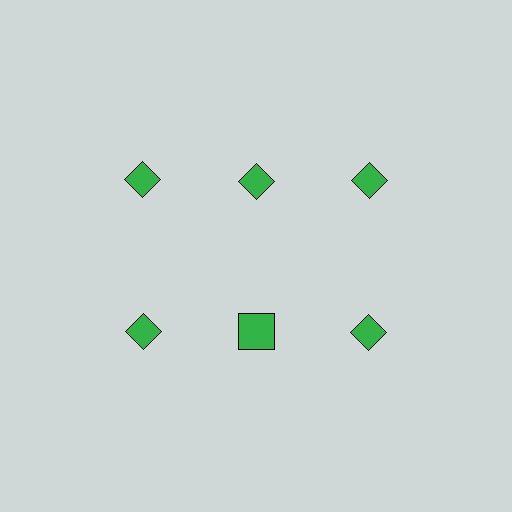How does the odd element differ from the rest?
It has a different shape: square instead of diamond.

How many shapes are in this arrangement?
There are 6 shapes arranged in a grid pattern.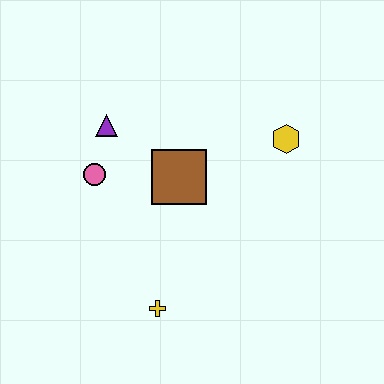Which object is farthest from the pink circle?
The yellow hexagon is farthest from the pink circle.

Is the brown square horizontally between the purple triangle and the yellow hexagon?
Yes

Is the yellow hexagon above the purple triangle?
No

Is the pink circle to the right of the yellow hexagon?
No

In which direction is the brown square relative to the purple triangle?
The brown square is to the right of the purple triangle.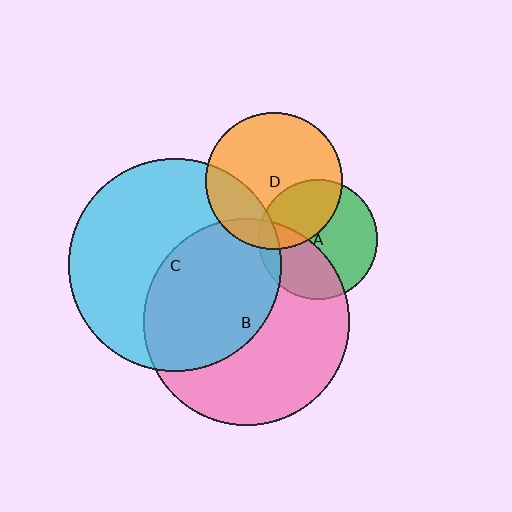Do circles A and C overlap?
Yes.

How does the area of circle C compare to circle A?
Approximately 3.2 times.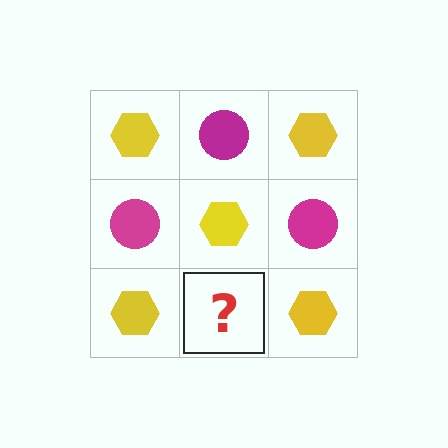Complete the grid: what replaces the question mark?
The question mark should be replaced with a magenta circle.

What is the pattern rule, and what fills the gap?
The rule is that it alternates yellow hexagon and magenta circle in a checkerboard pattern. The gap should be filled with a magenta circle.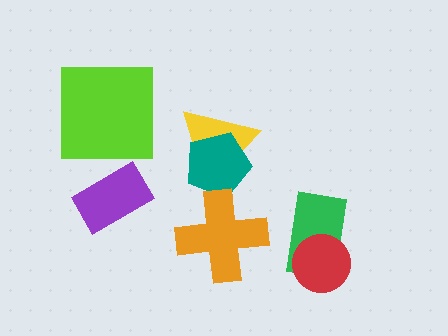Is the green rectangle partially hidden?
Yes, it is partially covered by another shape.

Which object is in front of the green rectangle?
The red circle is in front of the green rectangle.